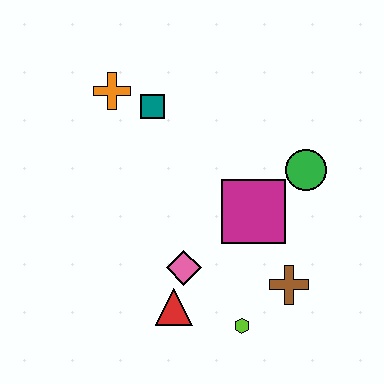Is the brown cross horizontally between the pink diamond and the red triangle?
No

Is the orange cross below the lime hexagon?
No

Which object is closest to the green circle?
The magenta square is closest to the green circle.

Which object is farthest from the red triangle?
The orange cross is farthest from the red triangle.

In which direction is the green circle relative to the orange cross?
The green circle is to the right of the orange cross.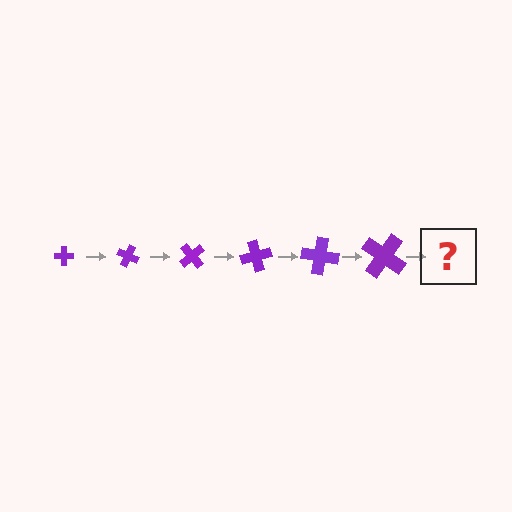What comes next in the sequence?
The next element should be a cross, larger than the previous one and rotated 150 degrees from the start.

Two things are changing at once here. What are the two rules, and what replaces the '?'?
The two rules are that the cross grows larger each step and it rotates 25 degrees each step. The '?' should be a cross, larger than the previous one and rotated 150 degrees from the start.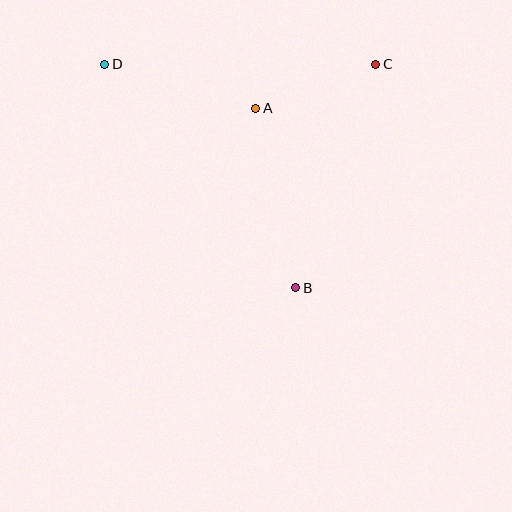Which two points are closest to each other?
Points A and C are closest to each other.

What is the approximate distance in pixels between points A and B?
The distance between A and B is approximately 184 pixels.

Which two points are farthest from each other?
Points B and D are farthest from each other.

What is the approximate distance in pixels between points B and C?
The distance between B and C is approximately 239 pixels.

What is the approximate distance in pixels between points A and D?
The distance between A and D is approximately 157 pixels.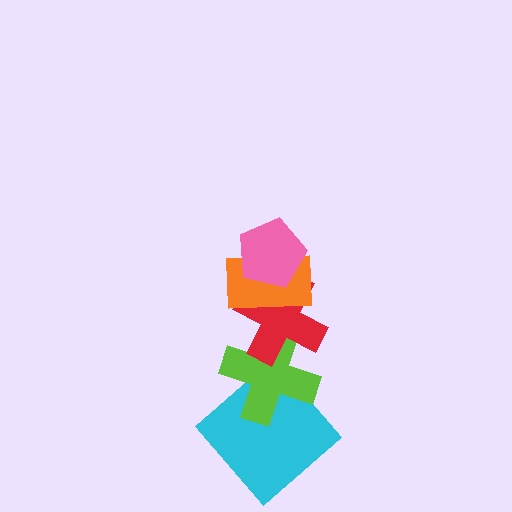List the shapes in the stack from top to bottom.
From top to bottom: the pink pentagon, the orange rectangle, the red cross, the lime cross, the cyan diamond.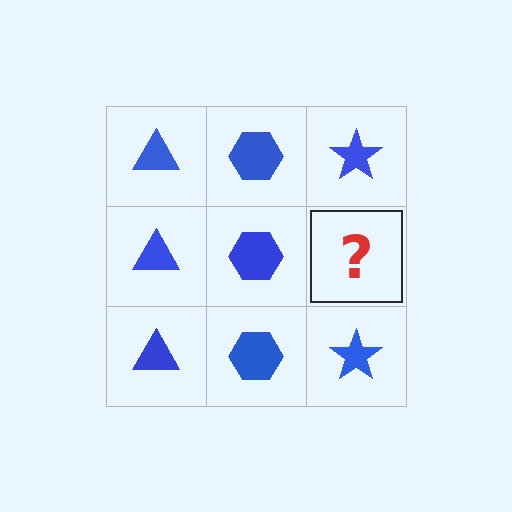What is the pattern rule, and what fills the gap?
The rule is that each column has a consistent shape. The gap should be filled with a blue star.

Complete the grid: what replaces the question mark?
The question mark should be replaced with a blue star.